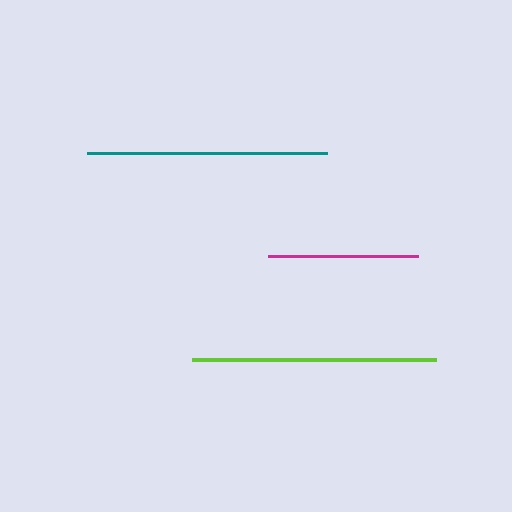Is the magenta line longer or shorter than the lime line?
The lime line is longer than the magenta line.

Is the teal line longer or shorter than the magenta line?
The teal line is longer than the magenta line.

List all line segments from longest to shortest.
From longest to shortest: lime, teal, magenta.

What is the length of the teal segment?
The teal segment is approximately 240 pixels long.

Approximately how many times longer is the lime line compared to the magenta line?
The lime line is approximately 1.6 times the length of the magenta line.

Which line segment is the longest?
The lime line is the longest at approximately 244 pixels.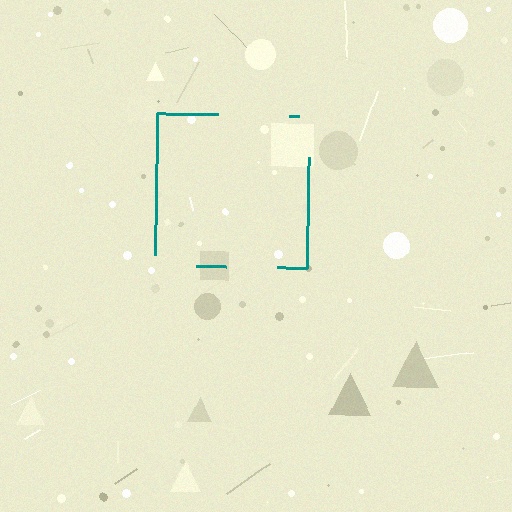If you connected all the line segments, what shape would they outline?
They would outline a square.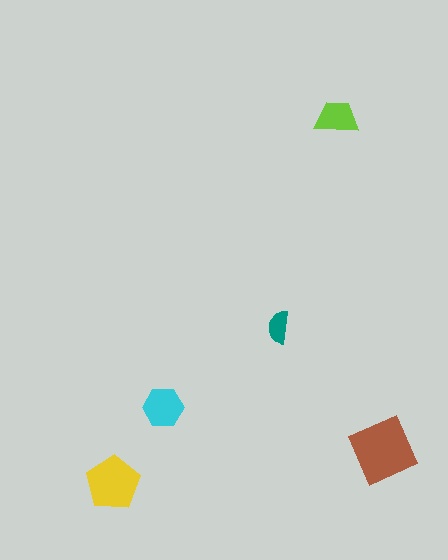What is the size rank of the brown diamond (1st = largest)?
1st.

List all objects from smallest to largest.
The teal semicircle, the lime trapezoid, the cyan hexagon, the yellow pentagon, the brown diamond.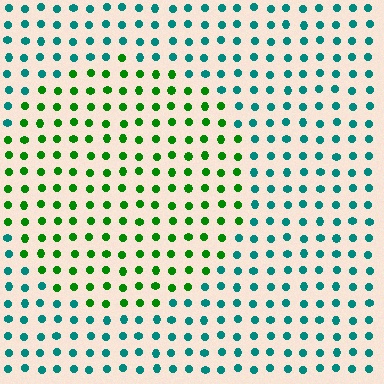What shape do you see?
I see a circle.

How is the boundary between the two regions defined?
The boundary is defined purely by a slight shift in hue (about 54 degrees). Spacing, size, and orientation are identical on both sides.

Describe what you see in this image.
The image is filled with small teal elements in a uniform arrangement. A circle-shaped region is visible where the elements are tinted to a slightly different hue, forming a subtle color boundary.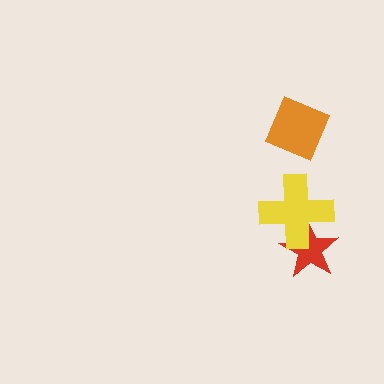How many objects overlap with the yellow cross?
1 object overlaps with the yellow cross.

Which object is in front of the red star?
The yellow cross is in front of the red star.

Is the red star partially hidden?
Yes, it is partially covered by another shape.